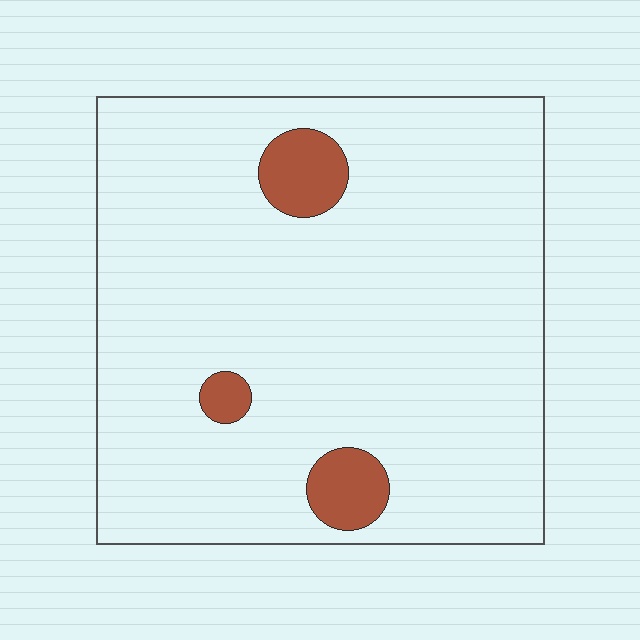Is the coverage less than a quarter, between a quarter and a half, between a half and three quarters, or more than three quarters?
Less than a quarter.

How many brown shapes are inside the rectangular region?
3.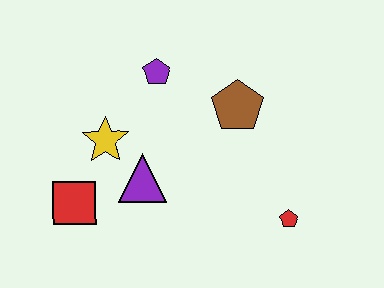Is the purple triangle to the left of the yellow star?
No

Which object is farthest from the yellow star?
The red pentagon is farthest from the yellow star.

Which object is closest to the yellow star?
The purple triangle is closest to the yellow star.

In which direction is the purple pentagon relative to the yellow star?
The purple pentagon is above the yellow star.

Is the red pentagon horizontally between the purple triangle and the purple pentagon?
No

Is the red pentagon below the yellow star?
Yes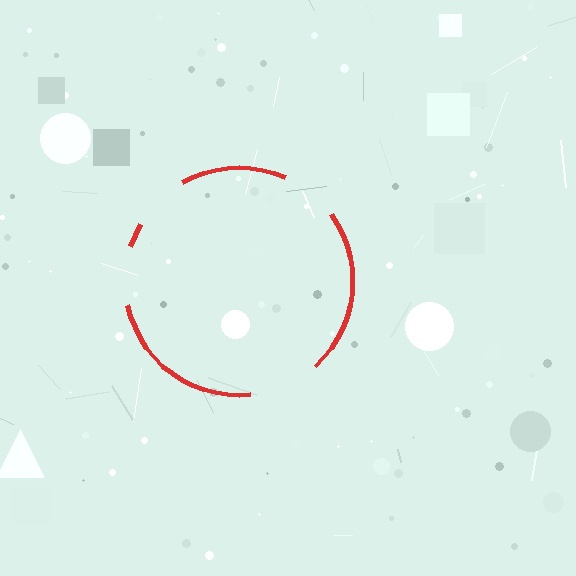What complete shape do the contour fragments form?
The contour fragments form a circle.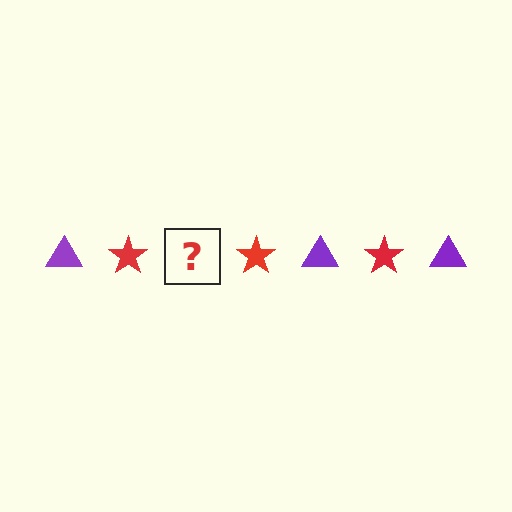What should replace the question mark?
The question mark should be replaced with a purple triangle.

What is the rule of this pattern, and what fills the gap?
The rule is that the pattern alternates between purple triangle and red star. The gap should be filled with a purple triangle.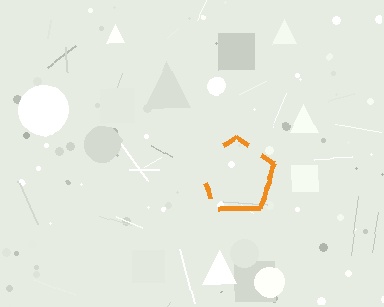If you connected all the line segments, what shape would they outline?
They would outline a pentagon.